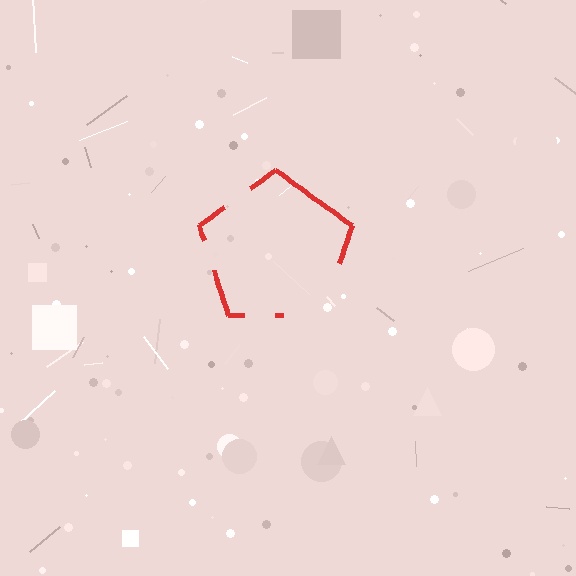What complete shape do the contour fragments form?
The contour fragments form a pentagon.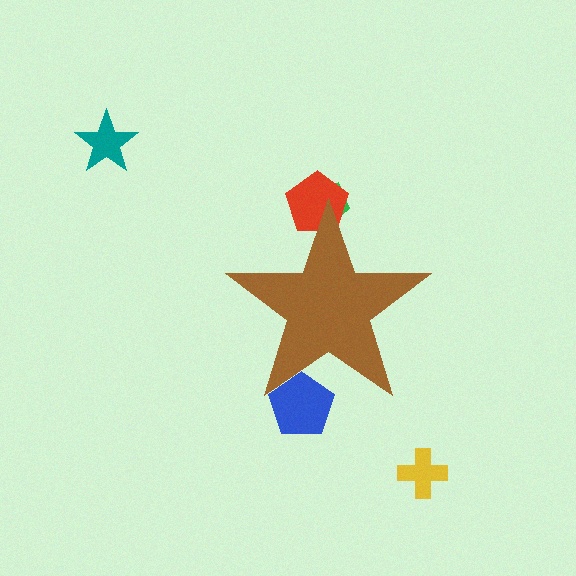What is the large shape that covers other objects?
A brown star.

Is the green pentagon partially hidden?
Yes, the green pentagon is partially hidden behind the brown star.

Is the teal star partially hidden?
No, the teal star is fully visible.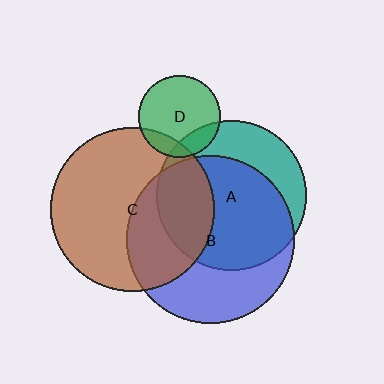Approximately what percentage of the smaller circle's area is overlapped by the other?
Approximately 70%.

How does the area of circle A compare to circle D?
Approximately 3.3 times.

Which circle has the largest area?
Circle B (blue).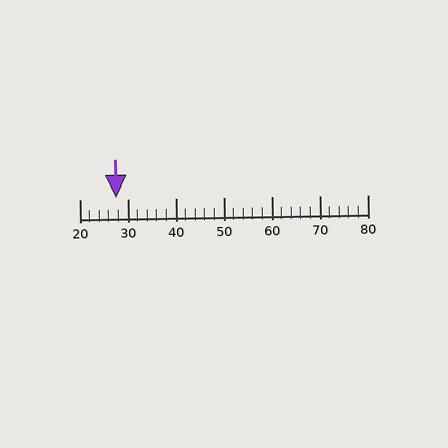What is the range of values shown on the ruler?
The ruler shows values from 20 to 80.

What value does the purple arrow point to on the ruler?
The purple arrow points to approximately 28.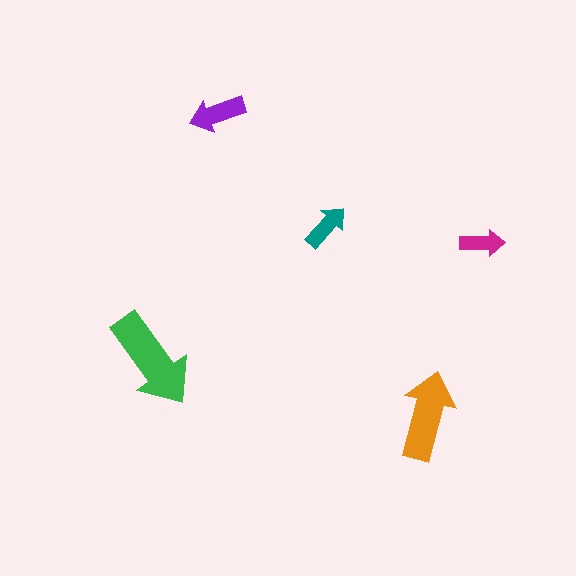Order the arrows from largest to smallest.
the green one, the orange one, the purple one, the teal one, the magenta one.